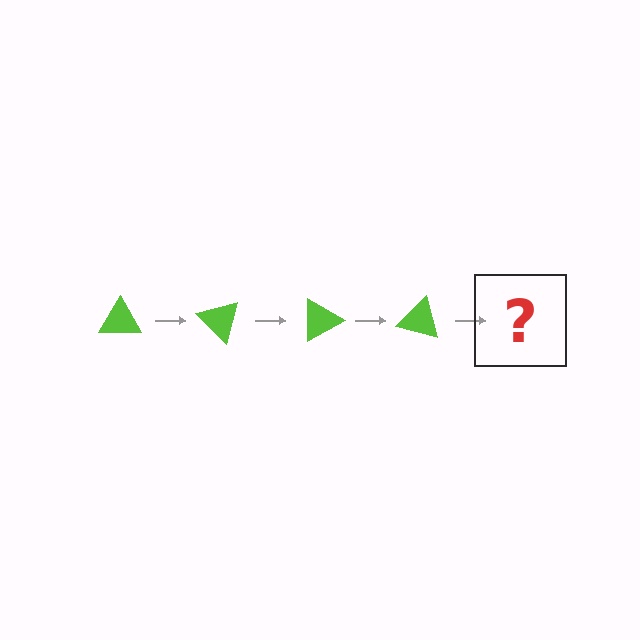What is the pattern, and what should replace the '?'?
The pattern is that the triangle rotates 45 degrees each step. The '?' should be a lime triangle rotated 180 degrees.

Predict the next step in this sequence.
The next step is a lime triangle rotated 180 degrees.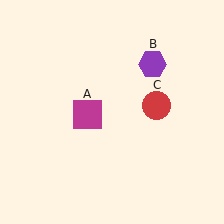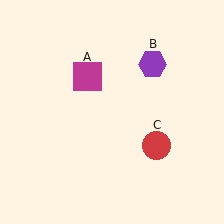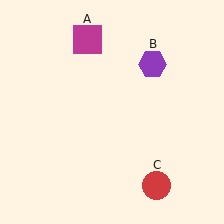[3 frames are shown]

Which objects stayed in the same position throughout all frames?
Purple hexagon (object B) remained stationary.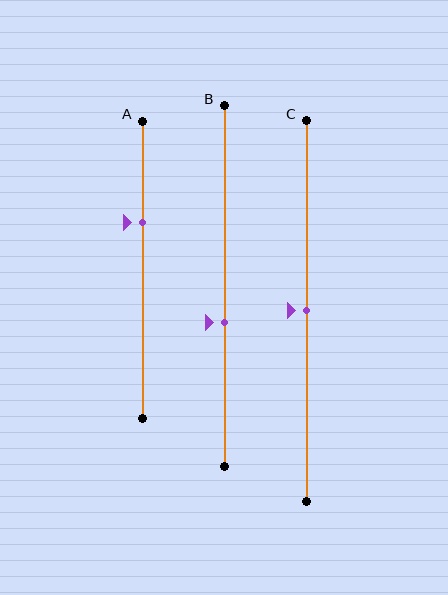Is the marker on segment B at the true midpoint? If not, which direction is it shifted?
No, the marker on segment B is shifted downward by about 10% of the segment length.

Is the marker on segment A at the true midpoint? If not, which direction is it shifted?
No, the marker on segment A is shifted upward by about 16% of the segment length.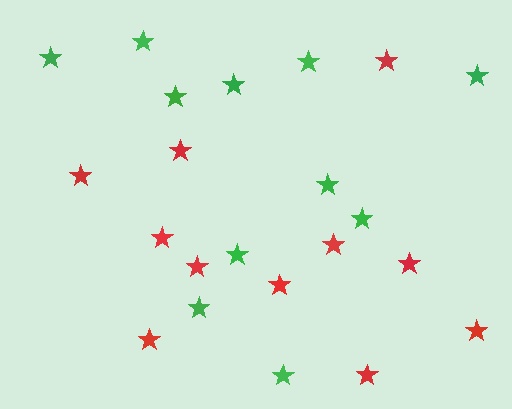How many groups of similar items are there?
There are 2 groups: one group of green stars (11) and one group of red stars (11).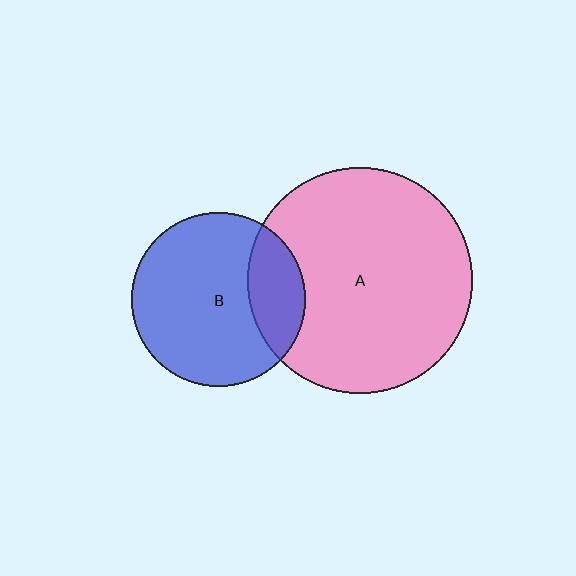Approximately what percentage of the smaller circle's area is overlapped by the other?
Approximately 25%.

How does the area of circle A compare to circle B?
Approximately 1.7 times.